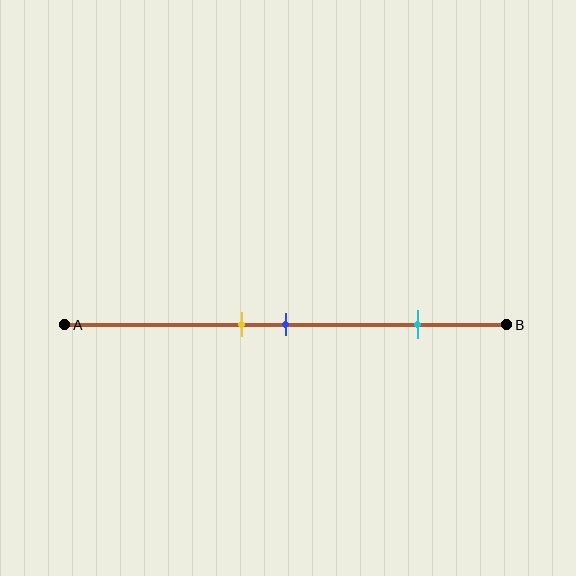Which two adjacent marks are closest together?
The yellow and blue marks are the closest adjacent pair.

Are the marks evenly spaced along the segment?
No, the marks are not evenly spaced.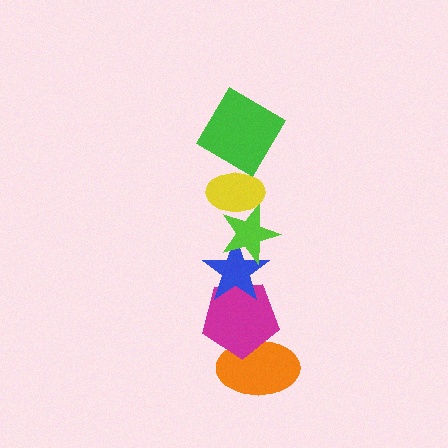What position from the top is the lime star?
The lime star is 3rd from the top.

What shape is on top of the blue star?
The lime star is on top of the blue star.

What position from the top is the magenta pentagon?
The magenta pentagon is 5th from the top.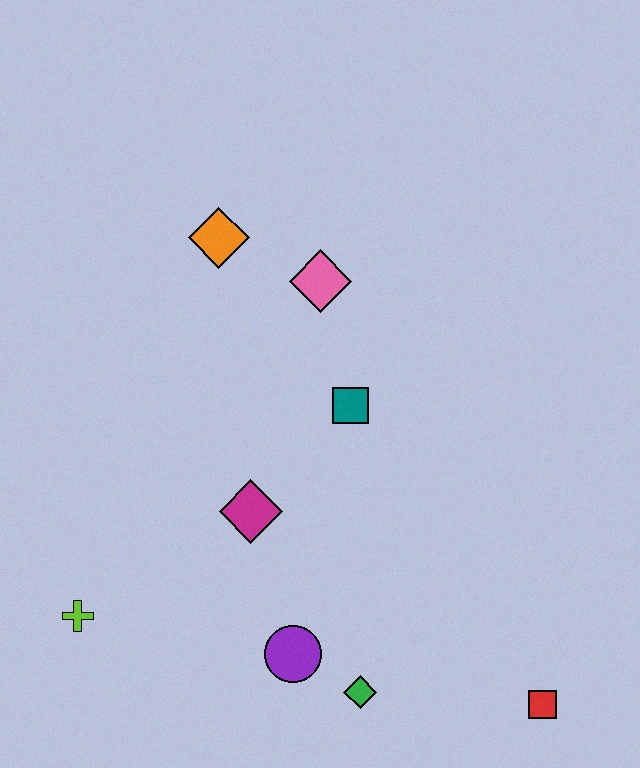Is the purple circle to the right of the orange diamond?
Yes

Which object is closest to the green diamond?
The purple circle is closest to the green diamond.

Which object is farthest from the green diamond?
The orange diamond is farthest from the green diamond.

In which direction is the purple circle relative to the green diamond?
The purple circle is to the left of the green diamond.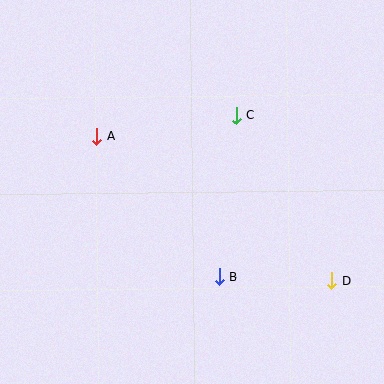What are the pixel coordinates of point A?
Point A is at (97, 136).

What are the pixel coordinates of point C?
Point C is at (236, 116).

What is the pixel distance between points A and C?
The distance between A and C is 141 pixels.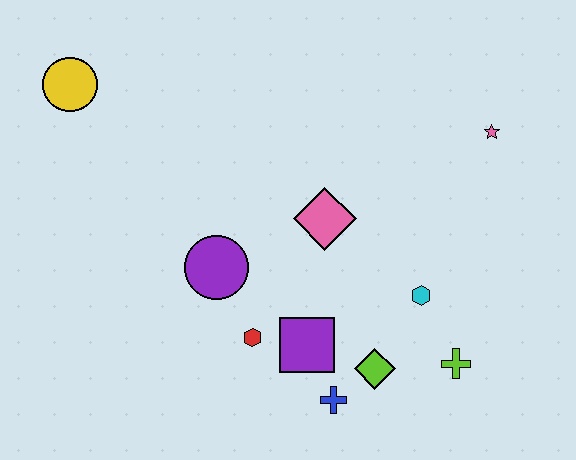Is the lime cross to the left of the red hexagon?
No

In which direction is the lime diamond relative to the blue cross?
The lime diamond is to the right of the blue cross.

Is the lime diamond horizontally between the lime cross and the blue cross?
Yes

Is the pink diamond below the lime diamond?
No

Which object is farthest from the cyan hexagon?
The yellow circle is farthest from the cyan hexagon.